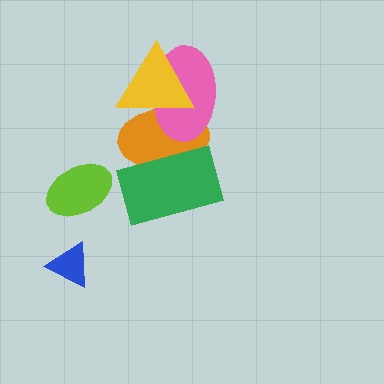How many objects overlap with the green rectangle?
1 object overlaps with the green rectangle.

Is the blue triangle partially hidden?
No, no other shape covers it.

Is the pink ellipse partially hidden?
Yes, it is partially covered by another shape.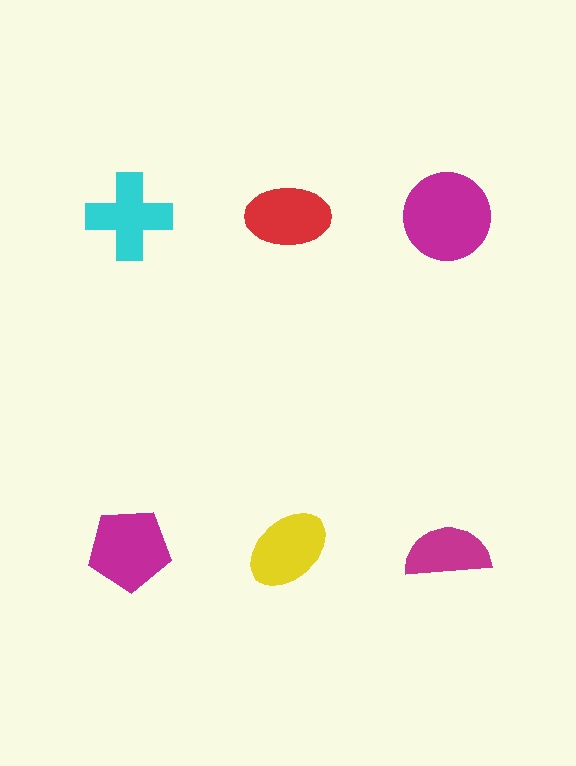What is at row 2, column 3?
A magenta semicircle.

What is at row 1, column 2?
A red ellipse.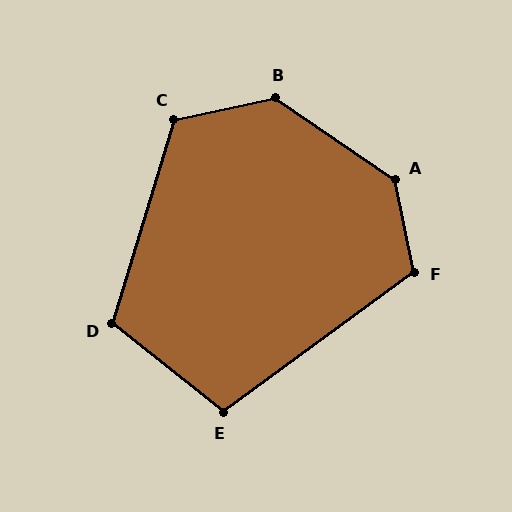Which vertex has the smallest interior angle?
E, at approximately 105 degrees.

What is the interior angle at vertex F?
Approximately 115 degrees (obtuse).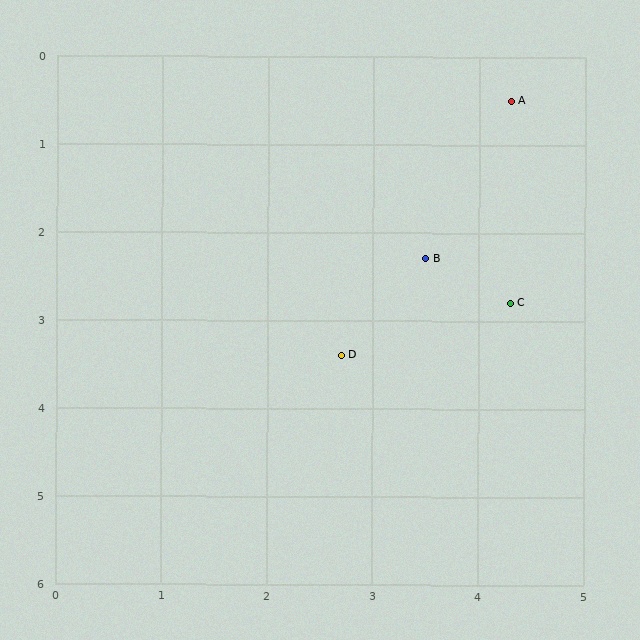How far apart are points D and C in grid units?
Points D and C are about 1.7 grid units apart.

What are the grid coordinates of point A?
Point A is at approximately (4.3, 0.5).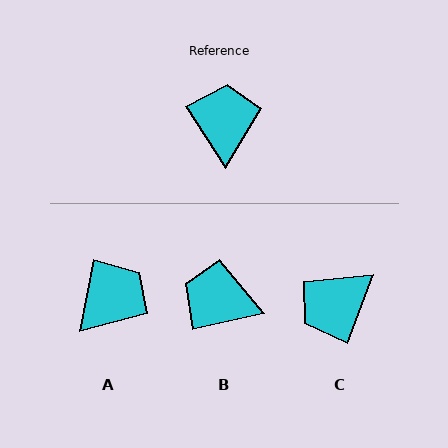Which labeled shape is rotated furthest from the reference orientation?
C, about 127 degrees away.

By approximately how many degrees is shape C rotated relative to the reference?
Approximately 127 degrees counter-clockwise.